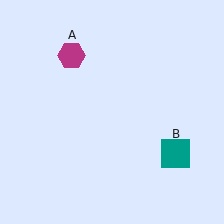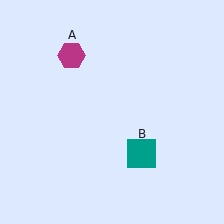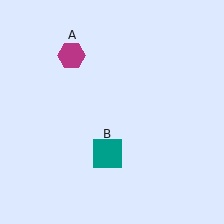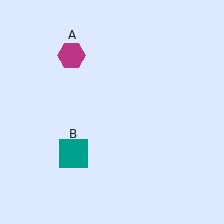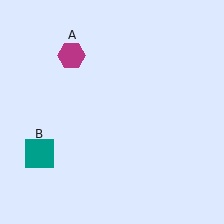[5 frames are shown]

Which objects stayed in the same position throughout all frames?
Magenta hexagon (object A) remained stationary.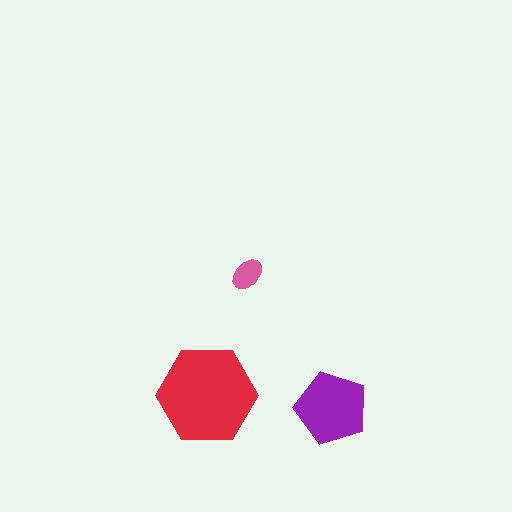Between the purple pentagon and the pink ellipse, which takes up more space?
The purple pentagon.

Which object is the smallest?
The pink ellipse.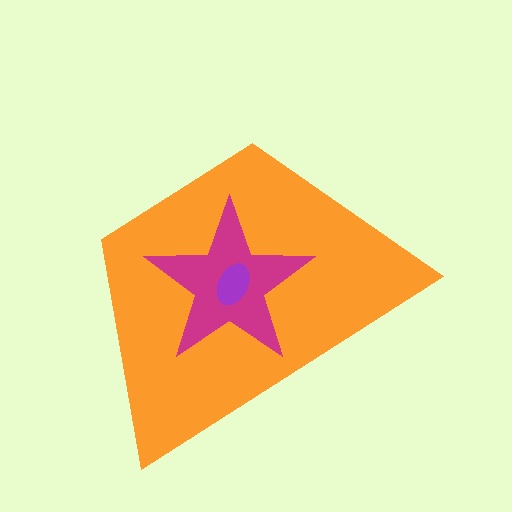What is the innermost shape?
The purple ellipse.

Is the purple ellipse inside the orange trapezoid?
Yes.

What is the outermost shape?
The orange trapezoid.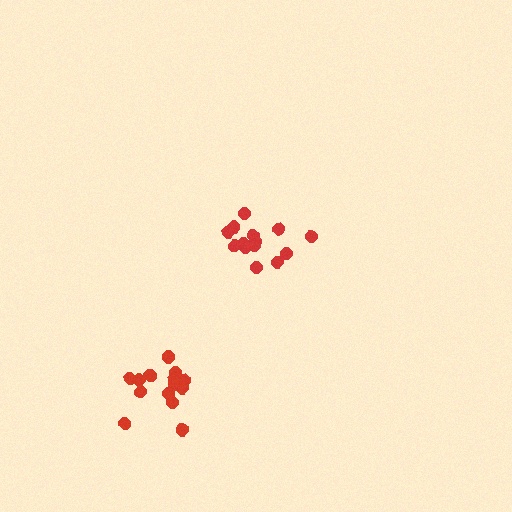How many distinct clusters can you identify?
There are 2 distinct clusters.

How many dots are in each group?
Group 1: 14 dots, Group 2: 14 dots (28 total).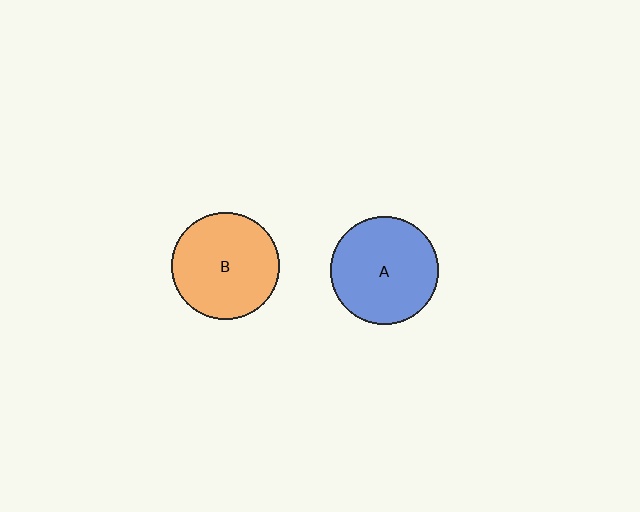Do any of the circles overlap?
No, none of the circles overlap.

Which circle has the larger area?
Circle A (blue).